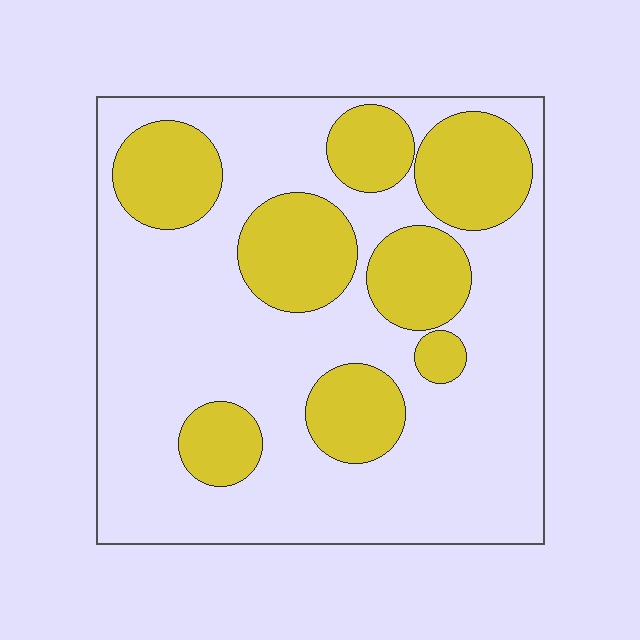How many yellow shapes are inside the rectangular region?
8.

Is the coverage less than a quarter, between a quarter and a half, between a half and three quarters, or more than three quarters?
Between a quarter and a half.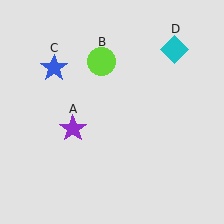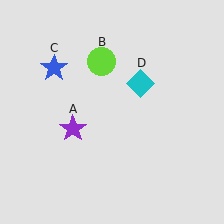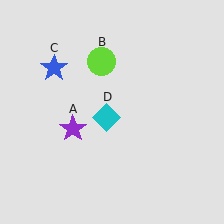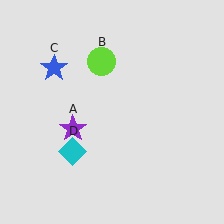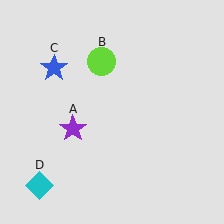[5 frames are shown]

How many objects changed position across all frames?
1 object changed position: cyan diamond (object D).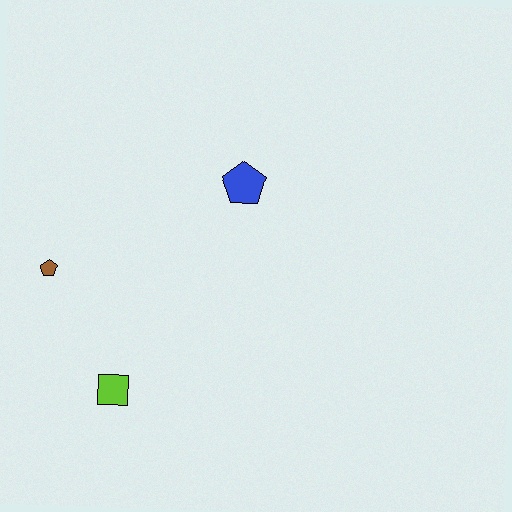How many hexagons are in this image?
There are no hexagons.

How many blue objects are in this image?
There is 1 blue object.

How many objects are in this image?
There are 3 objects.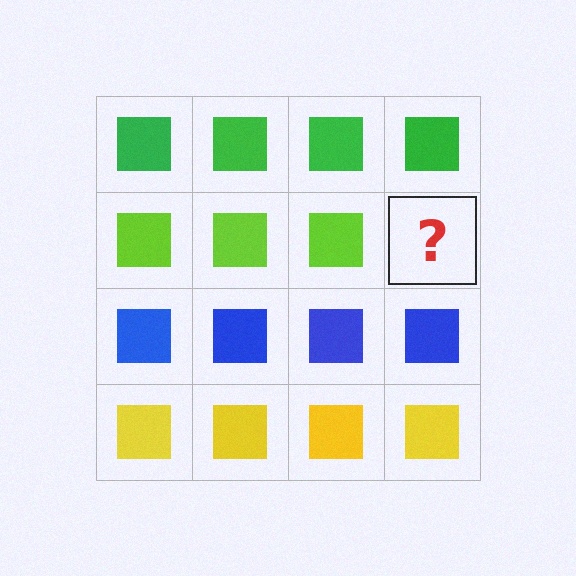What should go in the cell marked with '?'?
The missing cell should contain a lime square.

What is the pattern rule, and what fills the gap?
The rule is that each row has a consistent color. The gap should be filled with a lime square.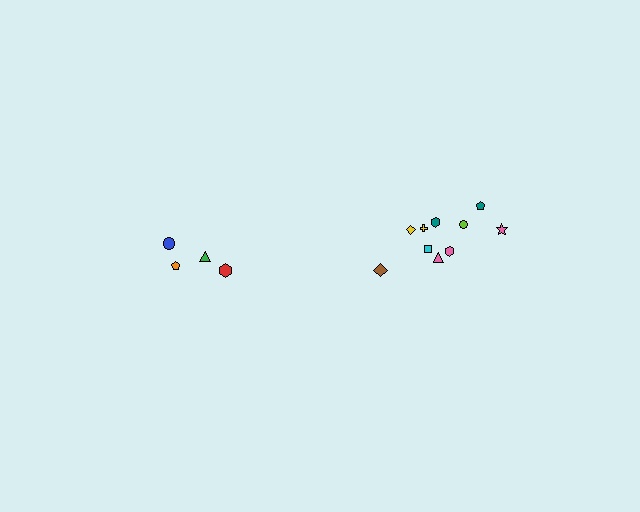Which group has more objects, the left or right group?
The right group.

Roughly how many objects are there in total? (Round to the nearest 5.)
Roughly 15 objects in total.